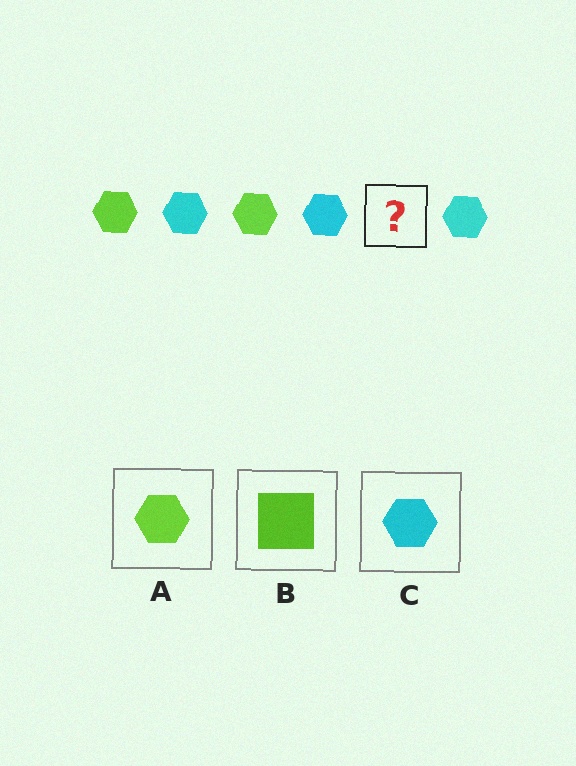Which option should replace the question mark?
Option A.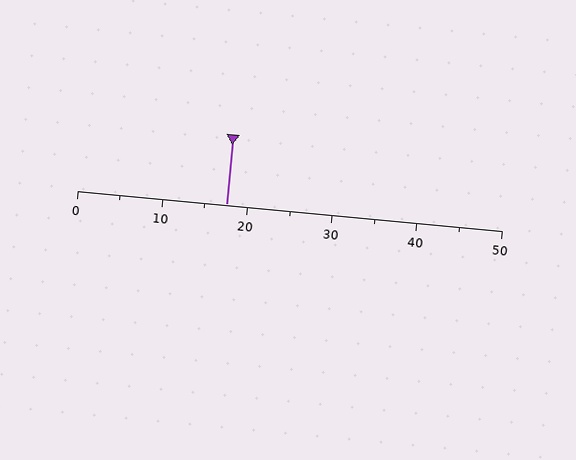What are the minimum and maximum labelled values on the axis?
The axis runs from 0 to 50.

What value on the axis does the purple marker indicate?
The marker indicates approximately 17.5.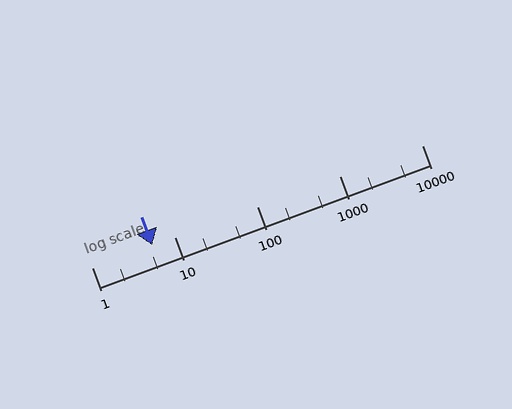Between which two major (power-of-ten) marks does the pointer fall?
The pointer is between 1 and 10.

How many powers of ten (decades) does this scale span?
The scale spans 4 decades, from 1 to 10000.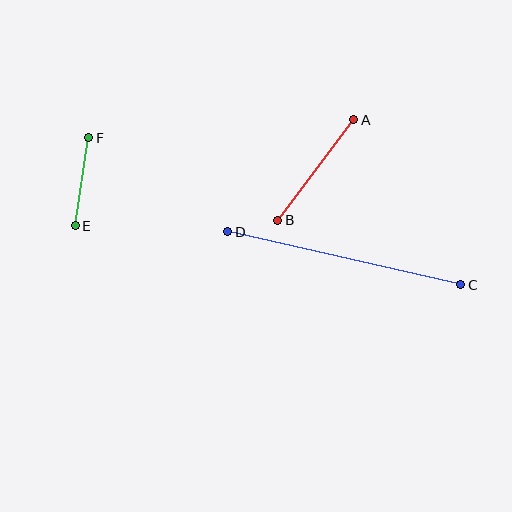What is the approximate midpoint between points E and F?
The midpoint is at approximately (82, 182) pixels.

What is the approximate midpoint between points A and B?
The midpoint is at approximately (316, 170) pixels.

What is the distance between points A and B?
The distance is approximately 126 pixels.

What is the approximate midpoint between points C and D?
The midpoint is at approximately (344, 258) pixels.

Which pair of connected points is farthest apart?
Points C and D are farthest apart.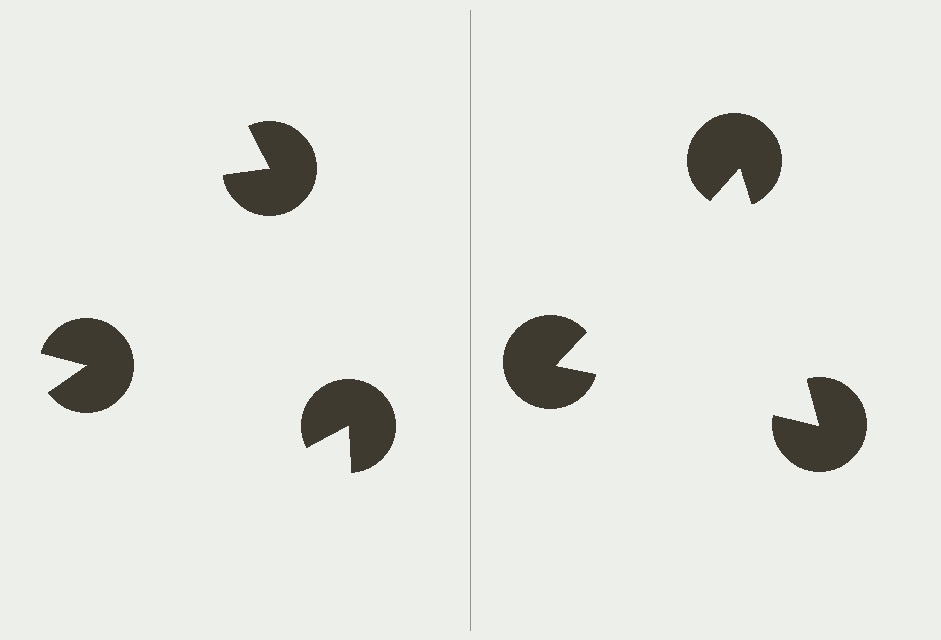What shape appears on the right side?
An illusory triangle.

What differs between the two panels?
The pac-man discs are positioned identically on both sides; only the wedge orientations differ. On the right they align to a triangle; on the left they are misaligned.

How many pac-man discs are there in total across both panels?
6 — 3 on each side.